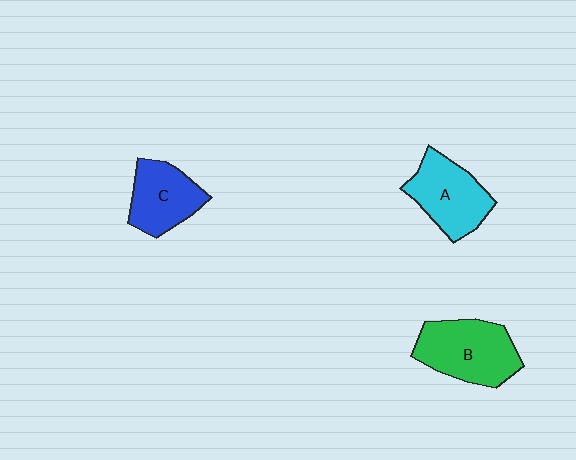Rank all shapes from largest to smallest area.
From largest to smallest: B (green), A (cyan), C (blue).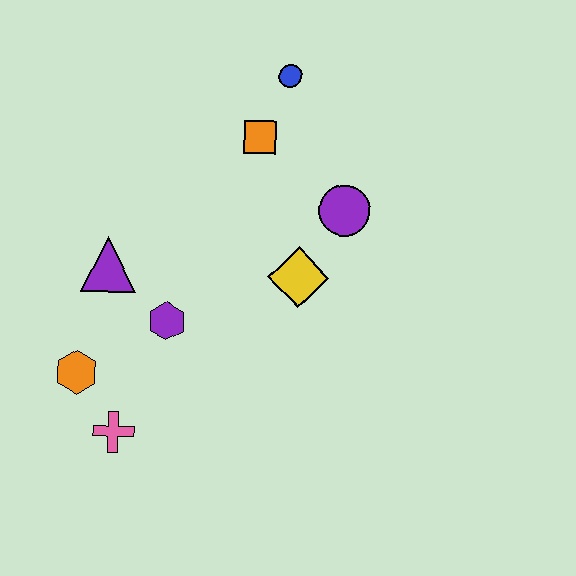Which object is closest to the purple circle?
The yellow diamond is closest to the purple circle.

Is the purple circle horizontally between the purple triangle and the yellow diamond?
No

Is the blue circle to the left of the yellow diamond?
Yes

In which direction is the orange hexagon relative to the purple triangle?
The orange hexagon is below the purple triangle.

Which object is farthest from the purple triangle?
The blue circle is farthest from the purple triangle.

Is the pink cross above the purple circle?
No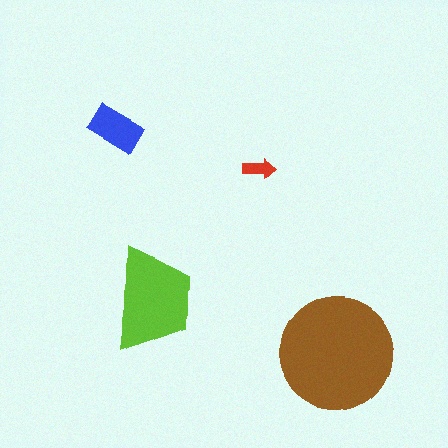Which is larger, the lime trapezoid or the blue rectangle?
The lime trapezoid.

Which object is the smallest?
The red arrow.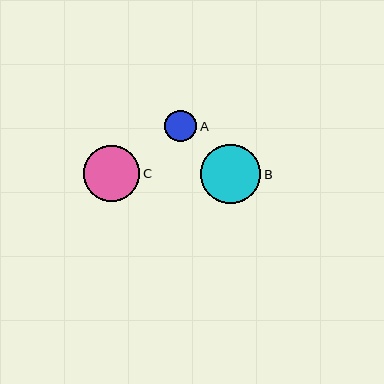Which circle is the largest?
Circle B is the largest with a size of approximately 60 pixels.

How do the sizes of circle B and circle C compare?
Circle B and circle C are approximately the same size.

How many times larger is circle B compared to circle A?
Circle B is approximately 1.9 times the size of circle A.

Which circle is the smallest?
Circle A is the smallest with a size of approximately 32 pixels.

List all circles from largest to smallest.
From largest to smallest: B, C, A.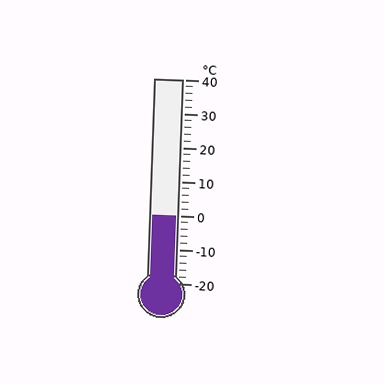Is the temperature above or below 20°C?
The temperature is below 20°C.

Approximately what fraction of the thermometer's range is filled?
The thermometer is filled to approximately 35% of its range.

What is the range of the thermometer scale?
The thermometer scale ranges from -20°C to 40°C.